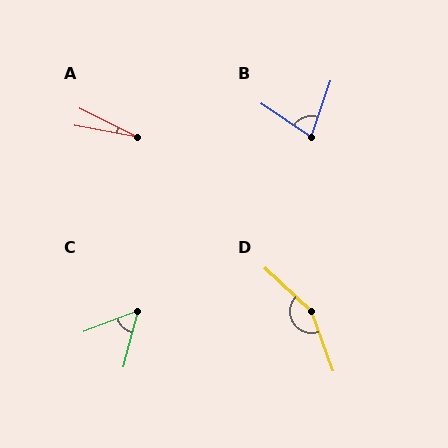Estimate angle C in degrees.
Approximately 54 degrees.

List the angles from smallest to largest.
A (16°), C (54°), B (76°), D (154°).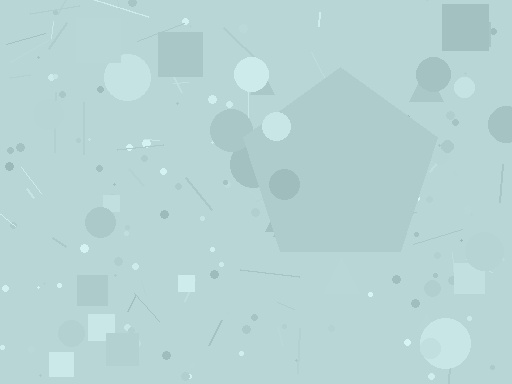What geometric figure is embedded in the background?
A pentagon is embedded in the background.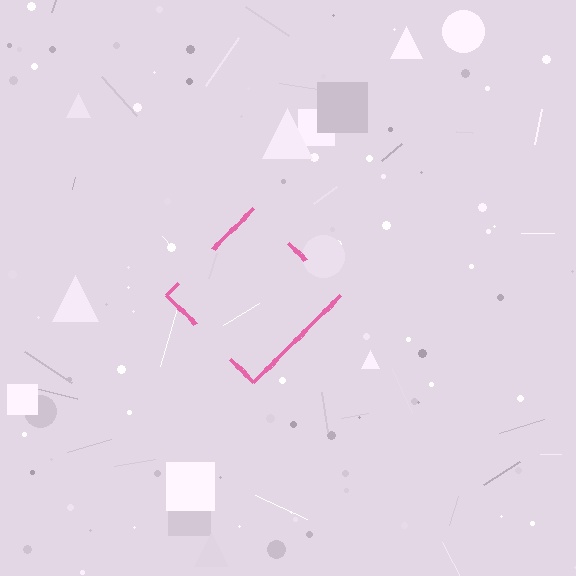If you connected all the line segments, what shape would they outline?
They would outline a diamond.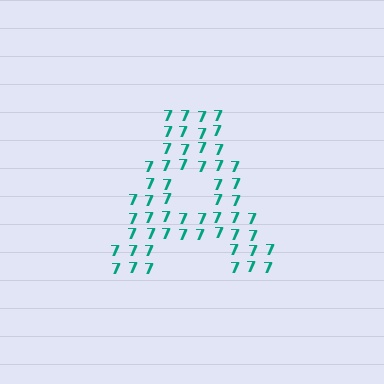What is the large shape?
The large shape is the letter A.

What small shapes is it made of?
It is made of small digit 7's.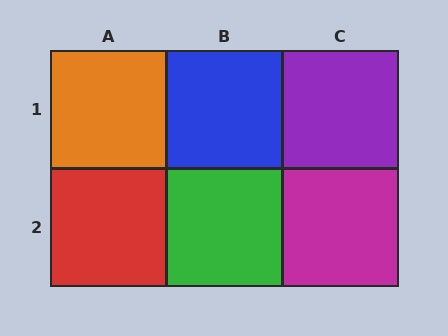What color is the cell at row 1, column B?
Blue.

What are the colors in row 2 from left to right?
Red, green, magenta.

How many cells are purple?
1 cell is purple.